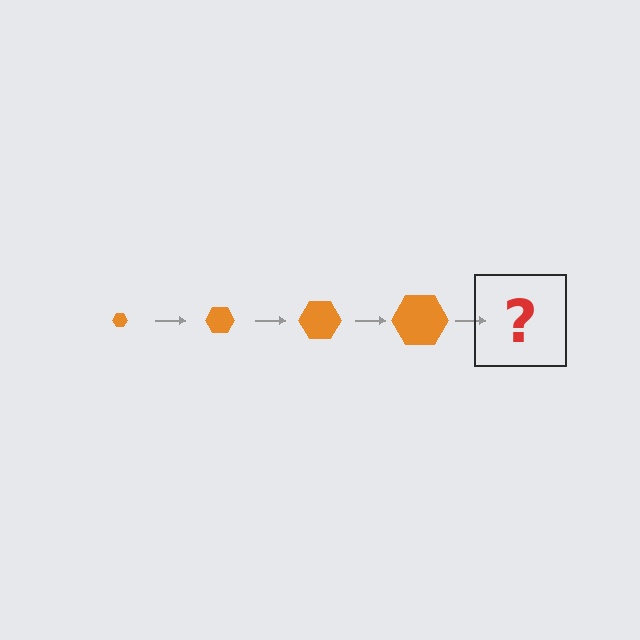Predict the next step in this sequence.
The next step is an orange hexagon, larger than the previous one.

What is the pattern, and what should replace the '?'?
The pattern is that the hexagon gets progressively larger each step. The '?' should be an orange hexagon, larger than the previous one.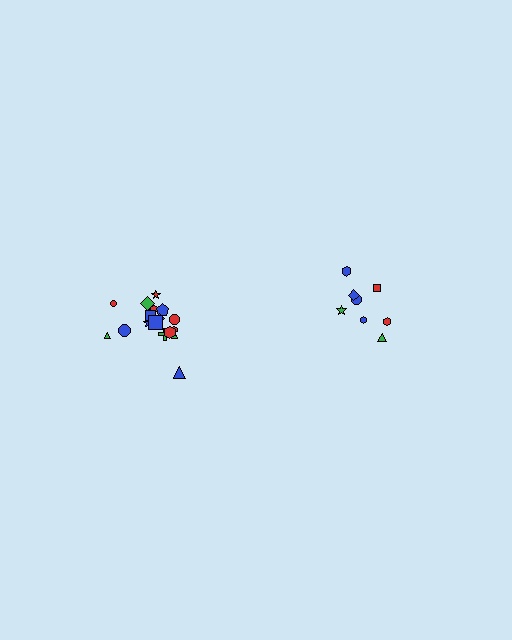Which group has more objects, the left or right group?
The left group.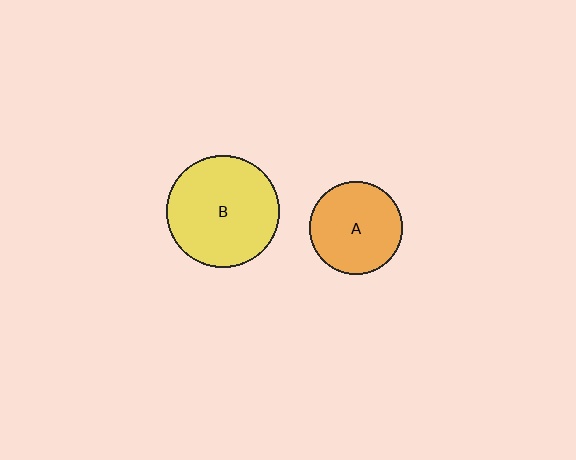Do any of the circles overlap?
No, none of the circles overlap.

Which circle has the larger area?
Circle B (yellow).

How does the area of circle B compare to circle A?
Approximately 1.5 times.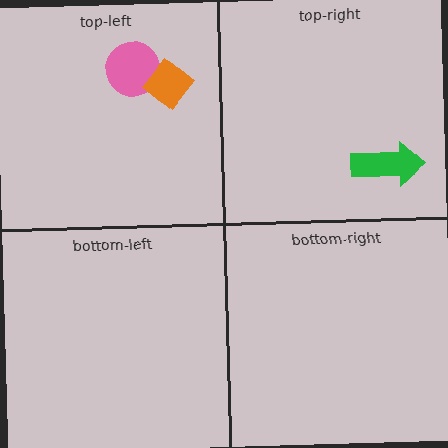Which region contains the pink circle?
The top-left region.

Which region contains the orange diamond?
The top-left region.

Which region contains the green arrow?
The top-right region.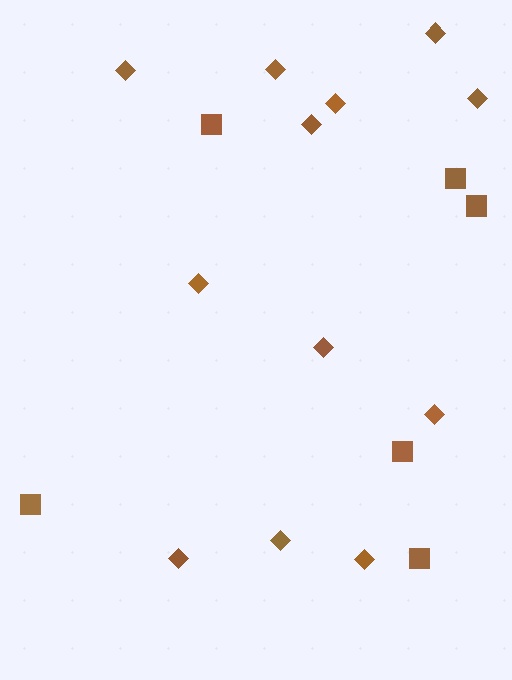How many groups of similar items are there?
There are 2 groups: one group of squares (6) and one group of diamonds (12).